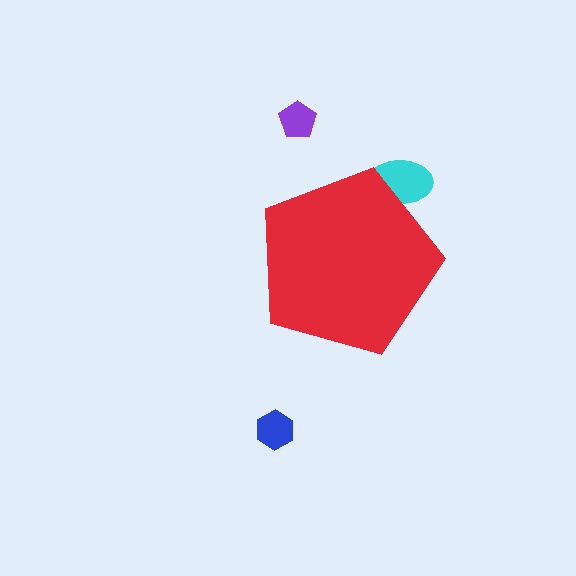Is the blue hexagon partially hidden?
No, the blue hexagon is fully visible.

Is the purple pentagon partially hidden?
No, the purple pentagon is fully visible.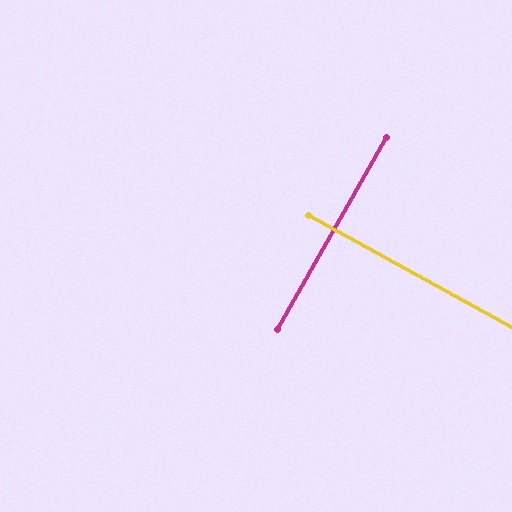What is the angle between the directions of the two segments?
Approximately 89 degrees.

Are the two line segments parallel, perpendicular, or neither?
Perpendicular — they meet at approximately 89°.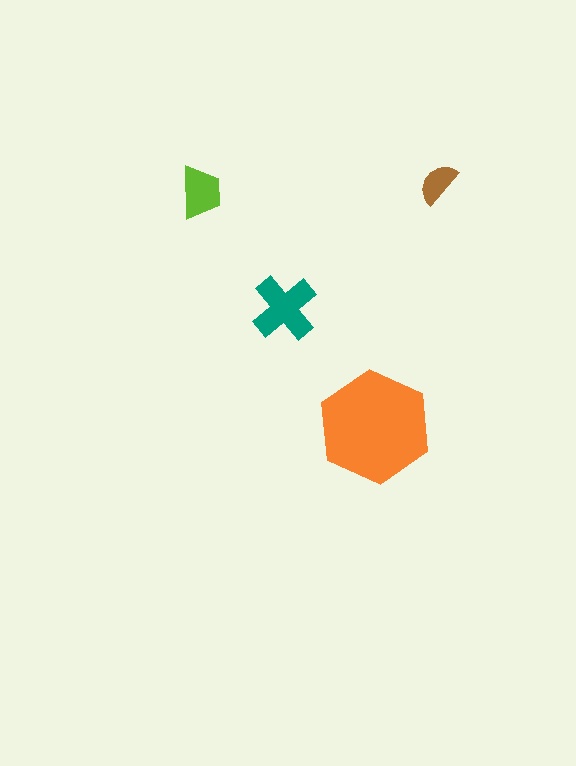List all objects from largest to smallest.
The orange hexagon, the teal cross, the lime trapezoid, the brown semicircle.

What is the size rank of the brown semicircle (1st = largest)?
4th.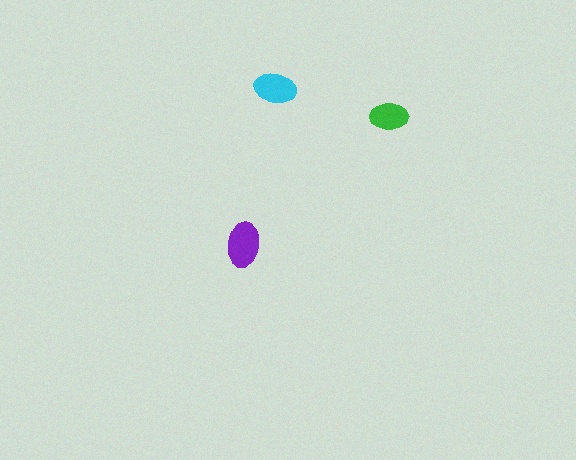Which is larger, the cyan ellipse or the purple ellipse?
The purple one.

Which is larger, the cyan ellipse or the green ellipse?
The cyan one.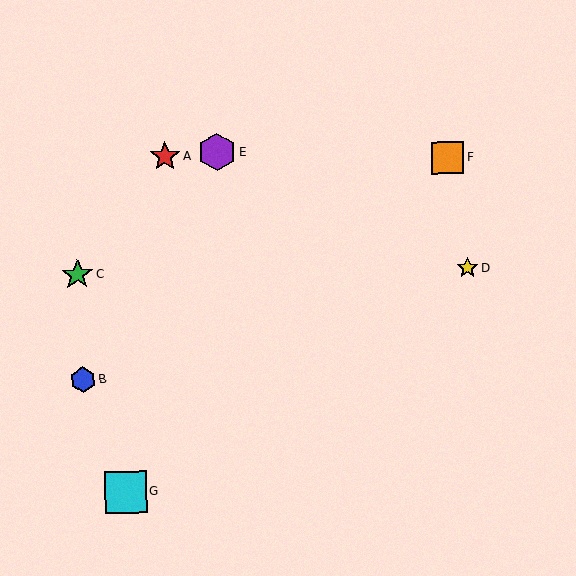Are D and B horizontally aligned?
No, D is at y≈268 and B is at y≈380.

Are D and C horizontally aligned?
Yes, both are at y≈268.